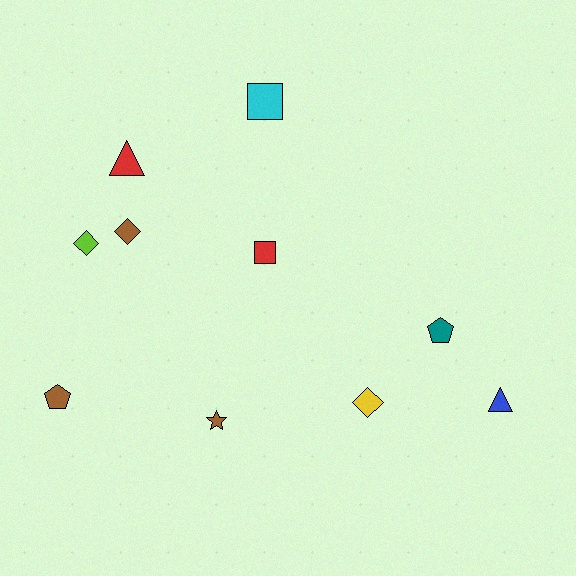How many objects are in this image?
There are 10 objects.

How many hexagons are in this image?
There are no hexagons.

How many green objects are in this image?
There are no green objects.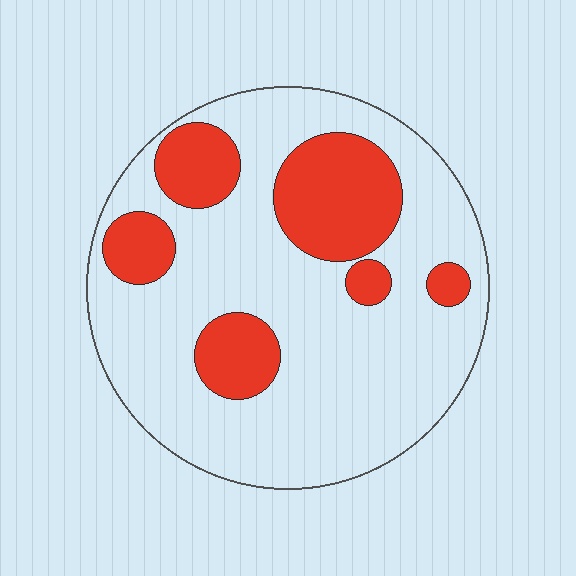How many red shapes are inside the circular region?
6.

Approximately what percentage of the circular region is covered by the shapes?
Approximately 25%.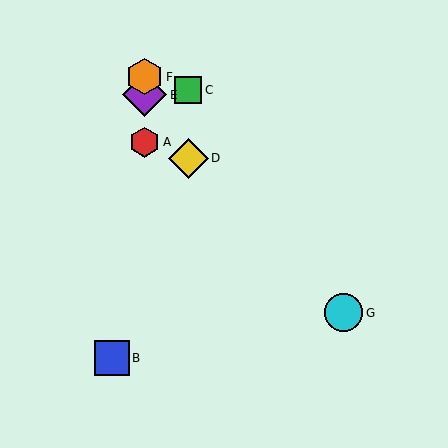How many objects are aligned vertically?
3 objects (A, E, F) are aligned vertically.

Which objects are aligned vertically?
Objects A, E, F are aligned vertically.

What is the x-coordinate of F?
Object F is at x≈145.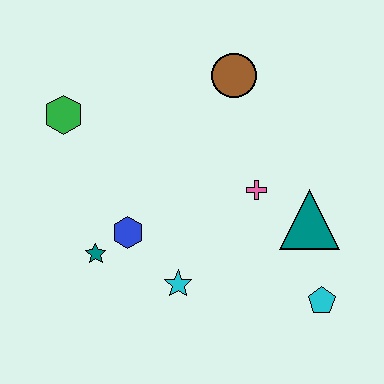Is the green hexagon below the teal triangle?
No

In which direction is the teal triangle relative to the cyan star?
The teal triangle is to the right of the cyan star.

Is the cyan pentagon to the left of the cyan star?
No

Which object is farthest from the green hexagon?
The cyan pentagon is farthest from the green hexagon.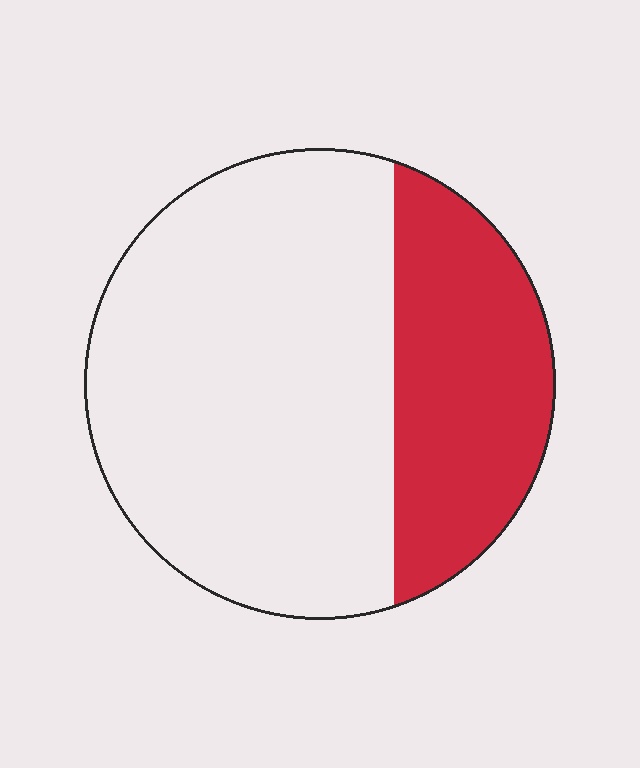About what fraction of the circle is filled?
About one third (1/3).